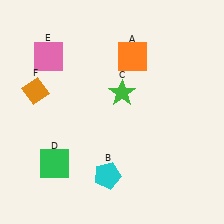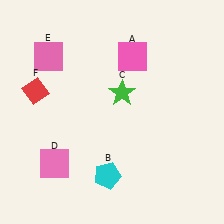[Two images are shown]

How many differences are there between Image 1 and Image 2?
There are 3 differences between the two images.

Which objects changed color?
A changed from orange to pink. D changed from green to pink. F changed from orange to red.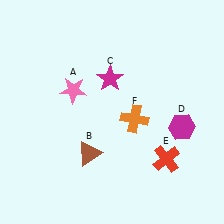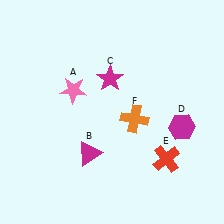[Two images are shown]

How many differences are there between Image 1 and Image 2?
There is 1 difference between the two images.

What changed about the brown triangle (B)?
In Image 1, B is brown. In Image 2, it changed to magenta.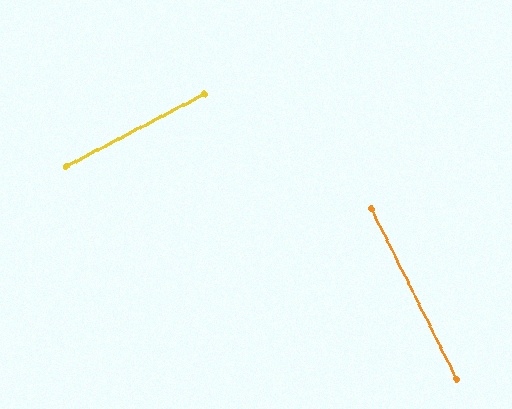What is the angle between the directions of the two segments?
Approximately 89 degrees.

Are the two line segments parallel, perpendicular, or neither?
Perpendicular — they meet at approximately 89°.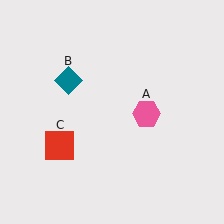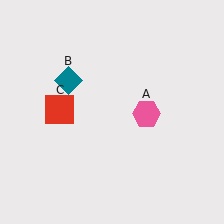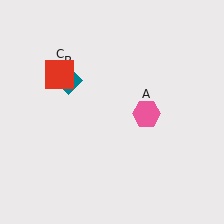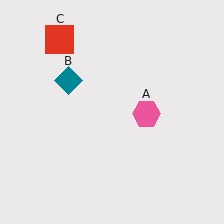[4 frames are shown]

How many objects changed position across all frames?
1 object changed position: red square (object C).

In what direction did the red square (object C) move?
The red square (object C) moved up.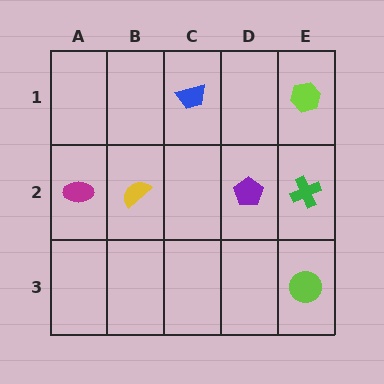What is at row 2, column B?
A yellow semicircle.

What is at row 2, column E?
A green cross.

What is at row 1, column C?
A blue trapezoid.